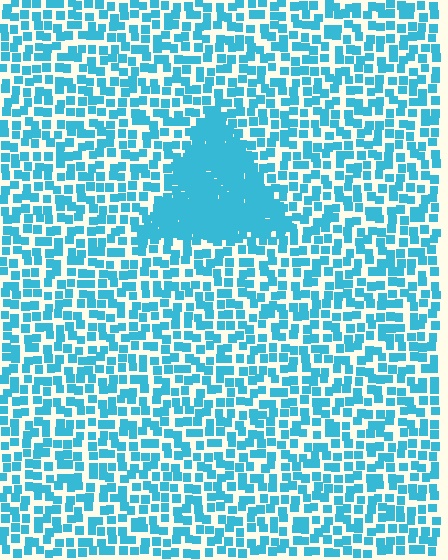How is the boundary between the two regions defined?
The boundary is defined by a change in element density (approximately 2.6x ratio). All elements are the same color, size, and shape.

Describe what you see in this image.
The image contains small cyan elements arranged at two different densities. A triangle-shaped region is visible where the elements are more densely packed than the surrounding area.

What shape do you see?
I see a triangle.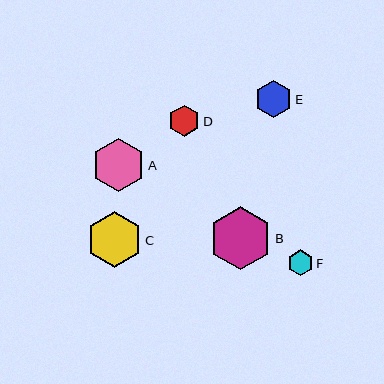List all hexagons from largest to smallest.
From largest to smallest: B, C, A, E, D, F.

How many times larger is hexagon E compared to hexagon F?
Hexagon E is approximately 1.5 times the size of hexagon F.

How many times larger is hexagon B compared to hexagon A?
Hexagon B is approximately 1.2 times the size of hexagon A.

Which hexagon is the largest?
Hexagon B is the largest with a size of approximately 63 pixels.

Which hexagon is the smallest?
Hexagon F is the smallest with a size of approximately 26 pixels.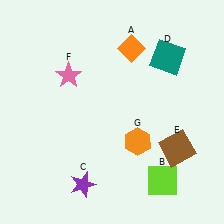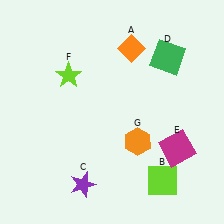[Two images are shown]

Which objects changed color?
D changed from teal to green. E changed from brown to magenta. F changed from pink to lime.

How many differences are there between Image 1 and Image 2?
There are 3 differences between the two images.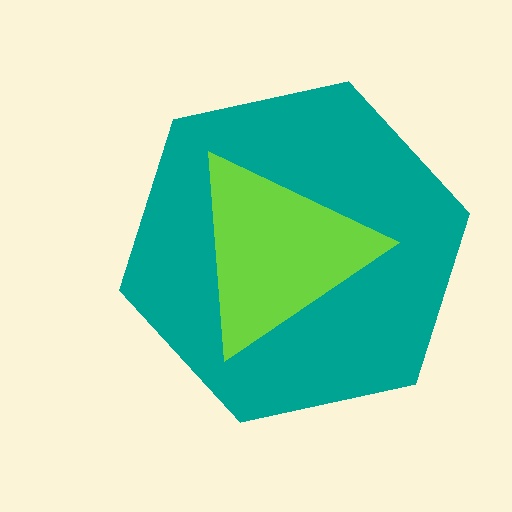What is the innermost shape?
The lime triangle.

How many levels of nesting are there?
2.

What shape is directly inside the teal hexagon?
The lime triangle.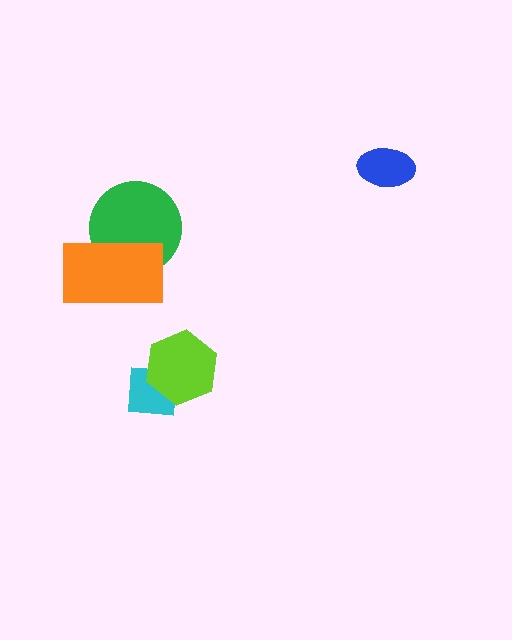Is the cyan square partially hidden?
Yes, it is partially covered by another shape.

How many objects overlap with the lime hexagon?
1 object overlaps with the lime hexagon.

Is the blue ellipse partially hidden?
No, no other shape covers it.